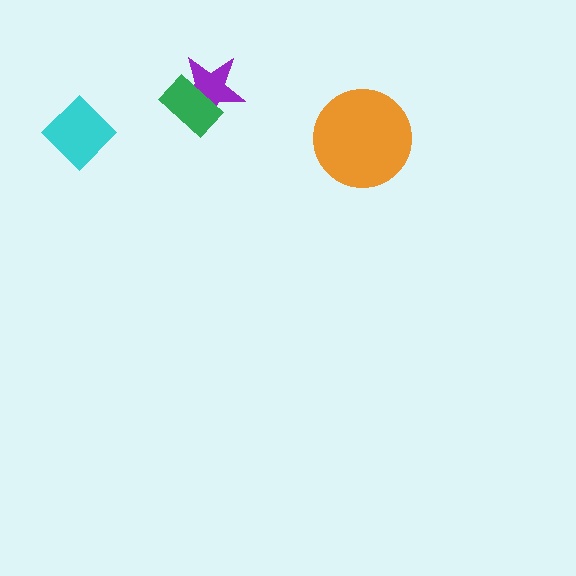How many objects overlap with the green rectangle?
1 object overlaps with the green rectangle.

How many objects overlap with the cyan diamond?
0 objects overlap with the cyan diamond.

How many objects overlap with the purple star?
1 object overlaps with the purple star.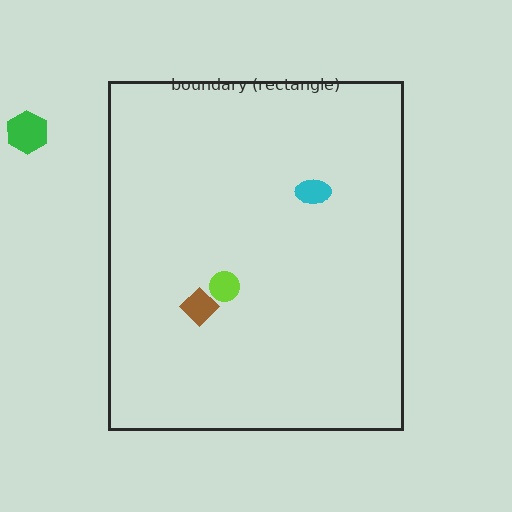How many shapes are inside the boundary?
3 inside, 1 outside.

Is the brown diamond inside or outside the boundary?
Inside.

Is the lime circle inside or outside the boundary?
Inside.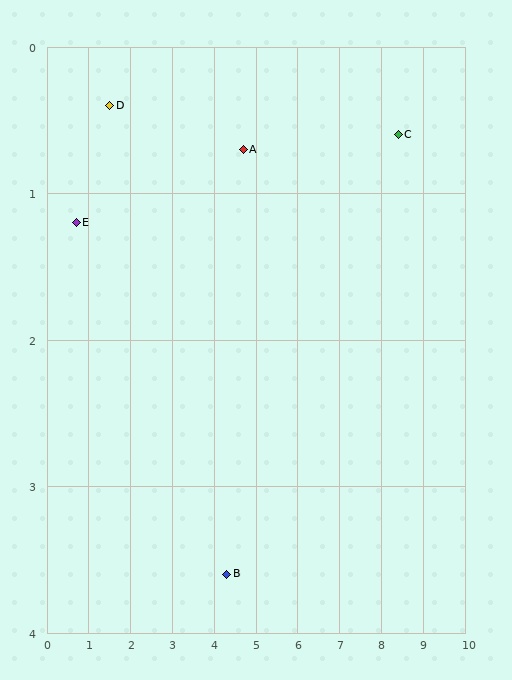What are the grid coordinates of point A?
Point A is at approximately (4.7, 0.7).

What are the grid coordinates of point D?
Point D is at approximately (1.5, 0.4).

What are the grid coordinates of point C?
Point C is at approximately (8.4, 0.6).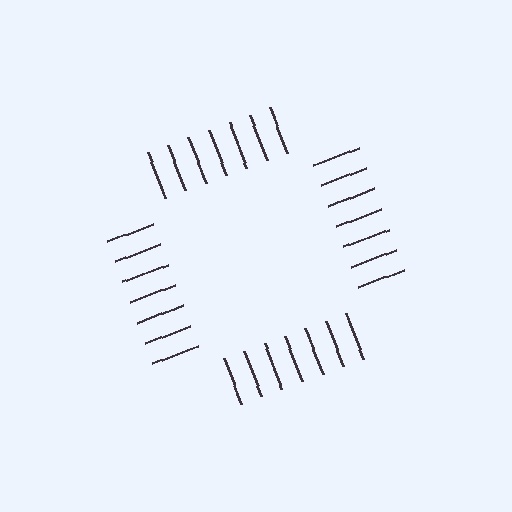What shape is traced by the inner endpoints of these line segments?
An illusory square — the line segments terminate on its edges but no continuous stroke is drawn.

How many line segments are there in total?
28 — 7 along each of the 4 edges.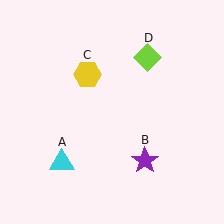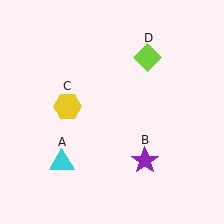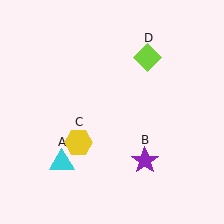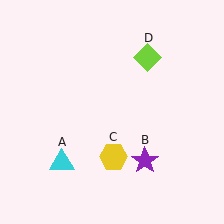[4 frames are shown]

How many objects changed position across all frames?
1 object changed position: yellow hexagon (object C).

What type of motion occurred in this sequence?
The yellow hexagon (object C) rotated counterclockwise around the center of the scene.